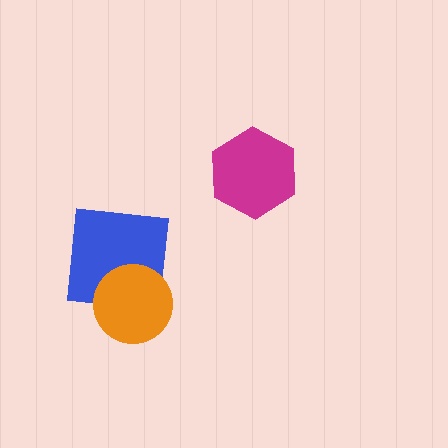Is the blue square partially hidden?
Yes, it is partially covered by another shape.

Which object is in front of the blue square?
The orange circle is in front of the blue square.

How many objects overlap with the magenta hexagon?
0 objects overlap with the magenta hexagon.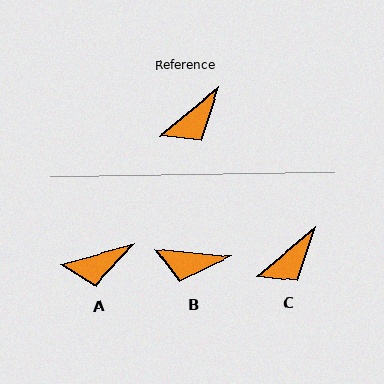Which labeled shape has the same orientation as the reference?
C.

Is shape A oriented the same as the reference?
No, it is off by about 25 degrees.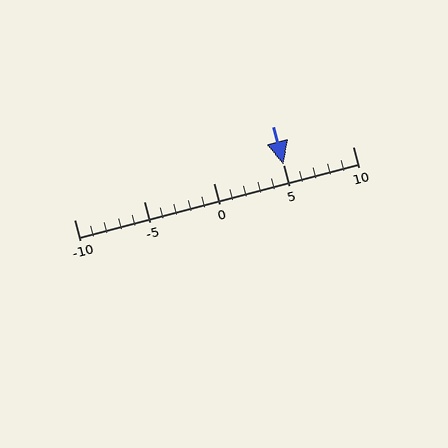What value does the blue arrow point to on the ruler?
The blue arrow points to approximately 5.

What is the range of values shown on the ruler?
The ruler shows values from -10 to 10.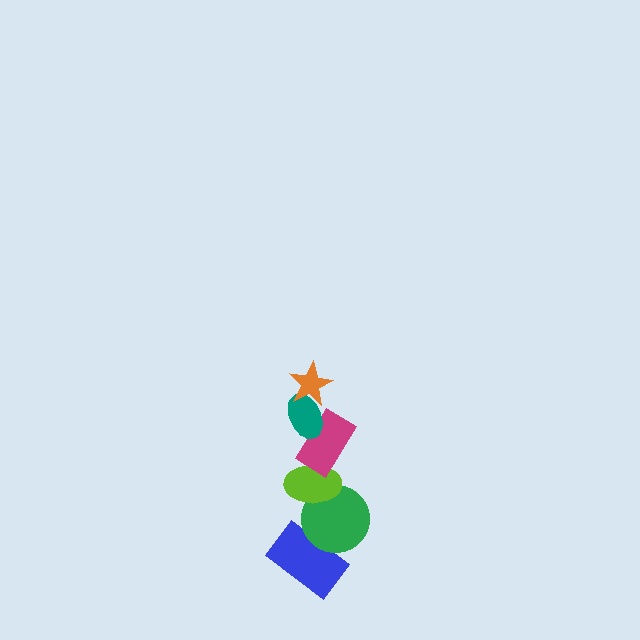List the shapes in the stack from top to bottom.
From top to bottom: the orange star, the teal ellipse, the magenta rectangle, the lime ellipse, the green circle, the blue rectangle.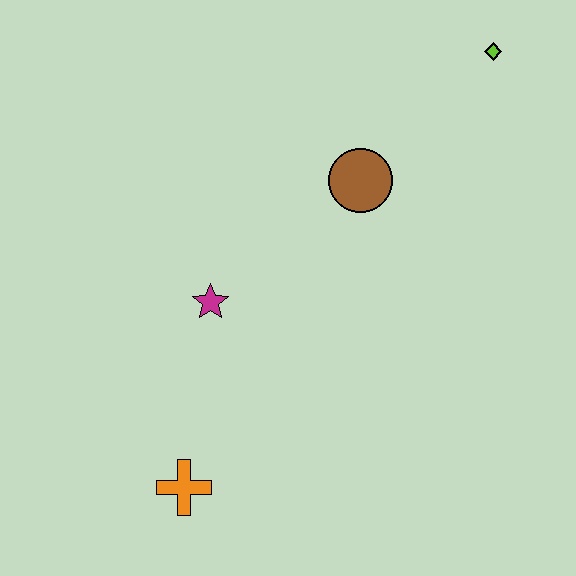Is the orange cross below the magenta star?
Yes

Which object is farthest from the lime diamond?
The orange cross is farthest from the lime diamond.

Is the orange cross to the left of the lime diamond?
Yes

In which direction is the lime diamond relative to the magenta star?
The lime diamond is to the right of the magenta star.